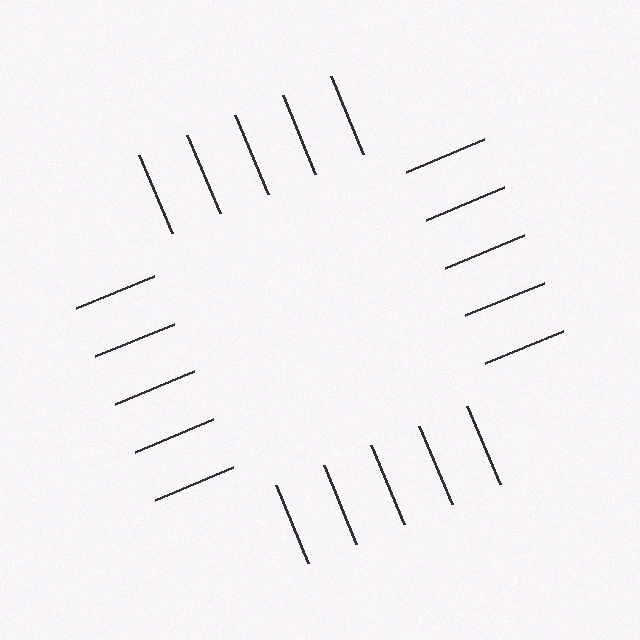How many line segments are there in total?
20 — 5 along each of the 4 edges.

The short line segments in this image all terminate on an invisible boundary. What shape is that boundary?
An illusory square — the line segments terminate on its edges but no continuous stroke is drawn.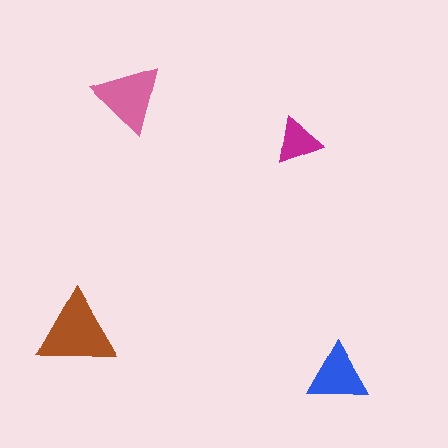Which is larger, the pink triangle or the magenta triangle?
The pink one.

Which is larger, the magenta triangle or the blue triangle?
The blue one.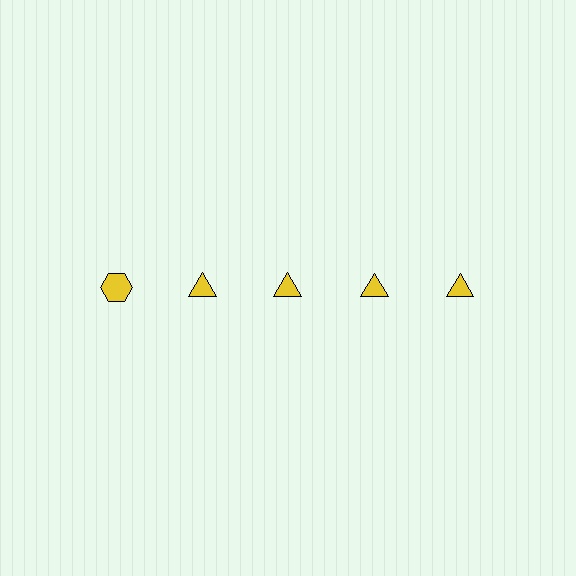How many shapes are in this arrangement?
There are 5 shapes arranged in a grid pattern.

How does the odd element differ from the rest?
It has a different shape: hexagon instead of triangle.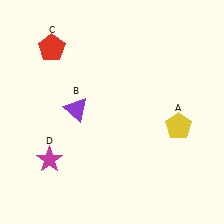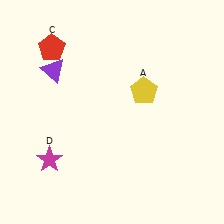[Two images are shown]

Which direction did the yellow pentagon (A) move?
The yellow pentagon (A) moved up.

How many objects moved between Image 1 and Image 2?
2 objects moved between the two images.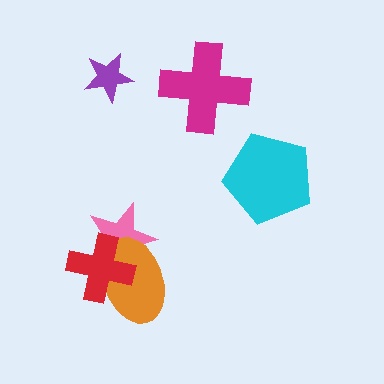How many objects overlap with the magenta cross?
0 objects overlap with the magenta cross.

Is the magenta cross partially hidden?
No, no other shape covers it.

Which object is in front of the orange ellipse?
The red cross is in front of the orange ellipse.